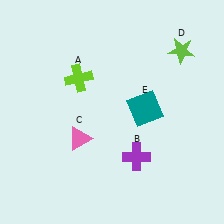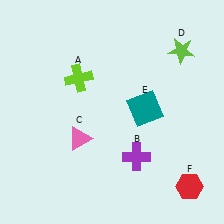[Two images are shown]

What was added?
A red hexagon (F) was added in Image 2.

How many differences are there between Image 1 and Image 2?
There is 1 difference between the two images.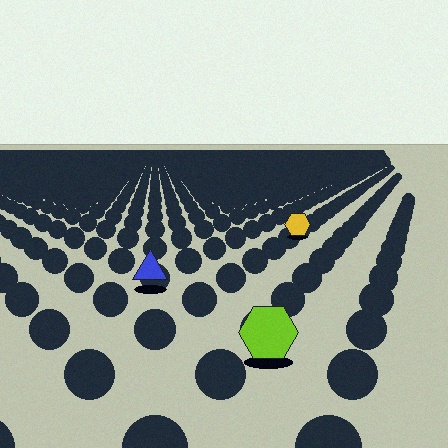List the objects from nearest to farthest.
From nearest to farthest: the lime hexagon, the blue triangle, the yellow hexagon.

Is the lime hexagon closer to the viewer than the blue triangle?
Yes. The lime hexagon is closer — you can tell from the texture gradient: the ground texture is coarser near it.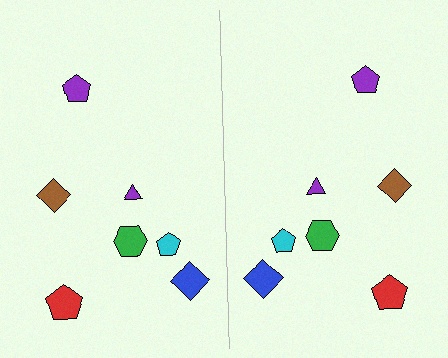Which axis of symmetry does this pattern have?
The pattern has a vertical axis of symmetry running through the center of the image.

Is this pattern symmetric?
Yes, this pattern has bilateral (reflection) symmetry.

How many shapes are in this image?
There are 14 shapes in this image.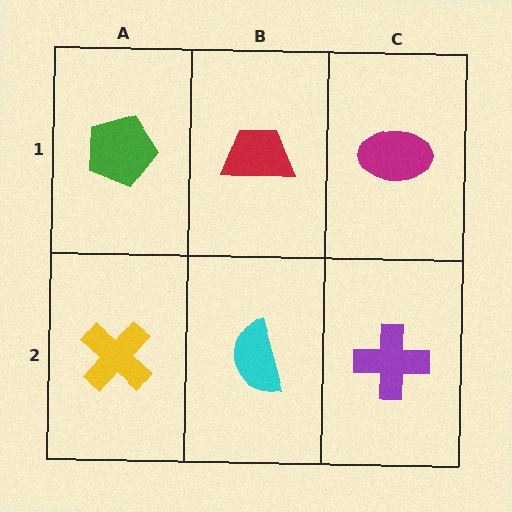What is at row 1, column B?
A red trapezoid.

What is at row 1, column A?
A green pentagon.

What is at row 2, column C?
A purple cross.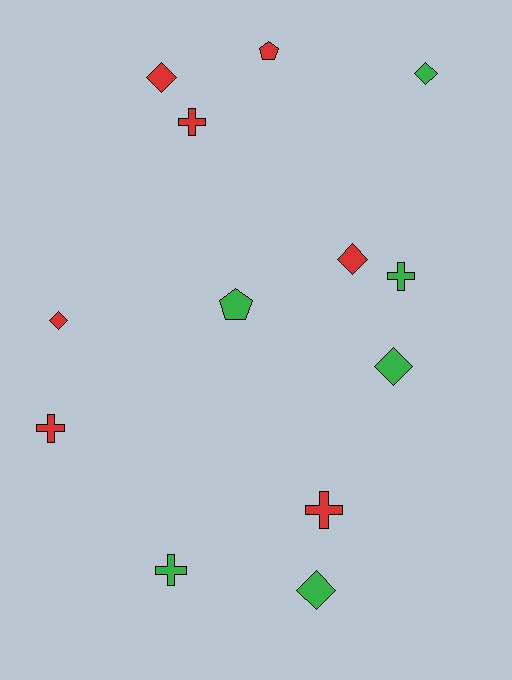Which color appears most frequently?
Red, with 7 objects.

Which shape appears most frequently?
Diamond, with 6 objects.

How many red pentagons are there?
There is 1 red pentagon.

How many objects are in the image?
There are 13 objects.